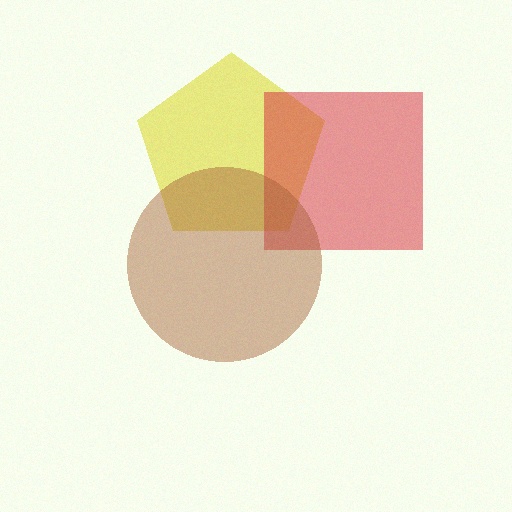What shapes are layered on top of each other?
The layered shapes are: a yellow pentagon, a red square, a brown circle.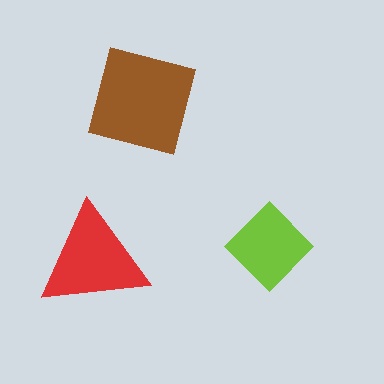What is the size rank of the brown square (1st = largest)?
1st.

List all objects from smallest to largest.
The lime diamond, the red triangle, the brown square.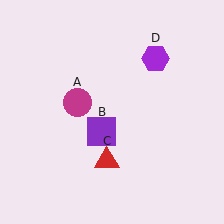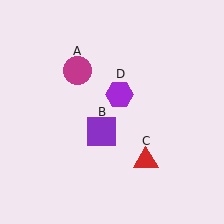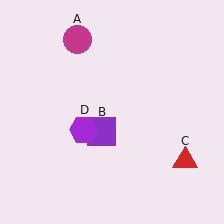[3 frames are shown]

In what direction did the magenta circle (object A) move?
The magenta circle (object A) moved up.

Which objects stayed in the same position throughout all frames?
Purple square (object B) remained stationary.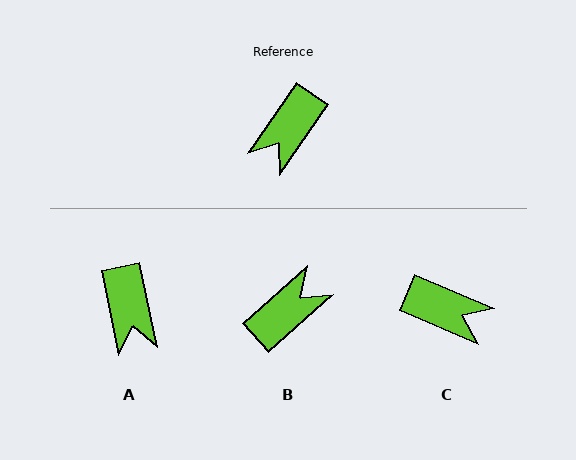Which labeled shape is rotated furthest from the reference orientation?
B, about 166 degrees away.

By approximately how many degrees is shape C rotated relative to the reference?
Approximately 102 degrees counter-clockwise.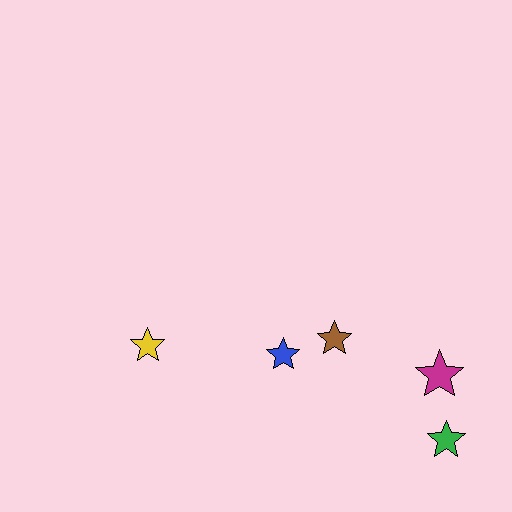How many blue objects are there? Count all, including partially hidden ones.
There is 1 blue object.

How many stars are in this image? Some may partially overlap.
There are 5 stars.